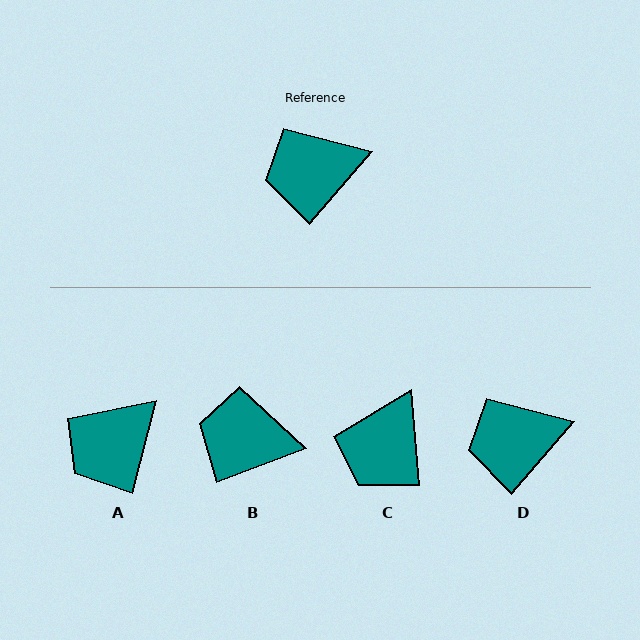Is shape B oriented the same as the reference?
No, it is off by about 28 degrees.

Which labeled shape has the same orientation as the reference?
D.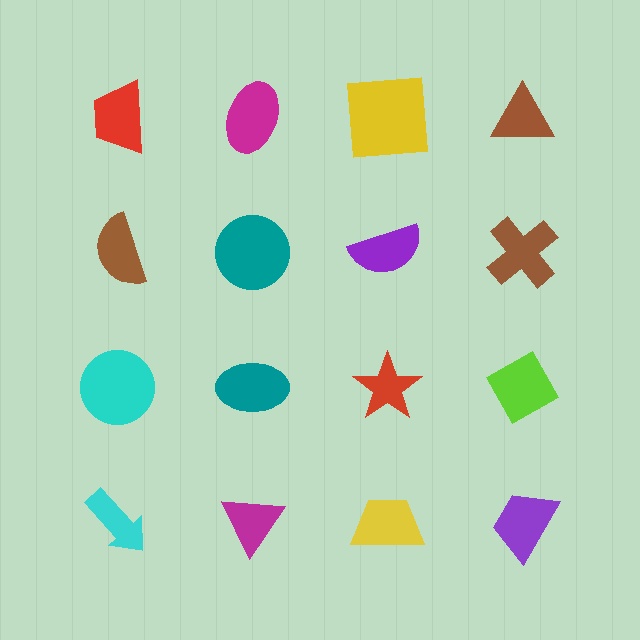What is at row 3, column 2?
A teal ellipse.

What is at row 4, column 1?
A cyan arrow.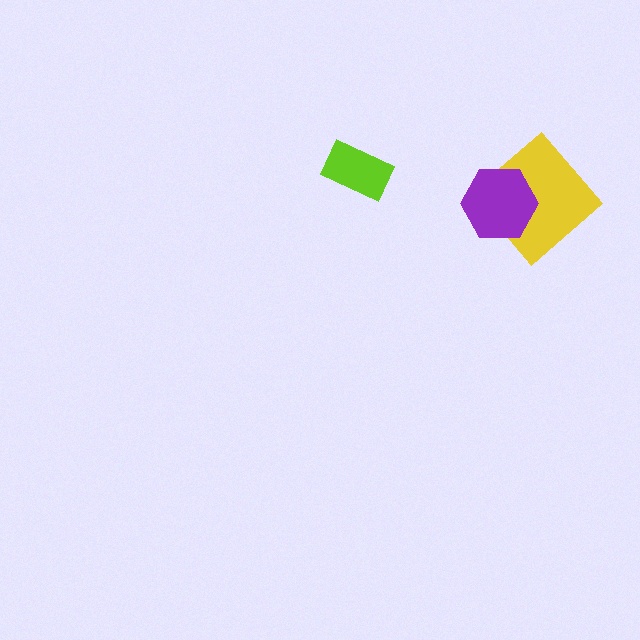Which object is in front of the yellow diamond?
The purple hexagon is in front of the yellow diamond.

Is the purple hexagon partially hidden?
No, no other shape covers it.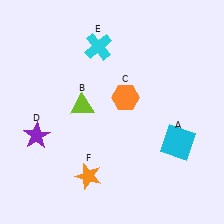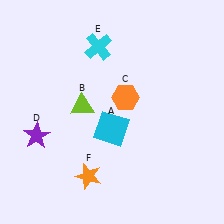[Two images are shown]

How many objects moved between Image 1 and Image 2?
1 object moved between the two images.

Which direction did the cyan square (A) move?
The cyan square (A) moved left.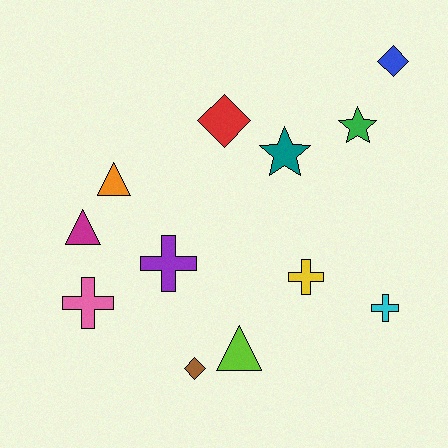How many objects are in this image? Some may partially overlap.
There are 12 objects.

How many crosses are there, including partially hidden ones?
There are 4 crosses.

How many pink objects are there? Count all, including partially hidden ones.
There is 1 pink object.